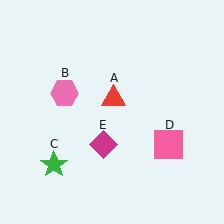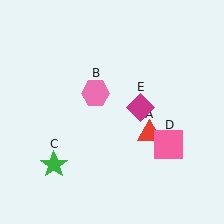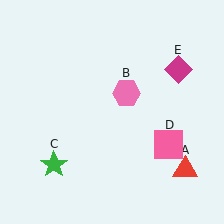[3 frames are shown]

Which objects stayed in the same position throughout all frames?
Green star (object C) and pink square (object D) remained stationary.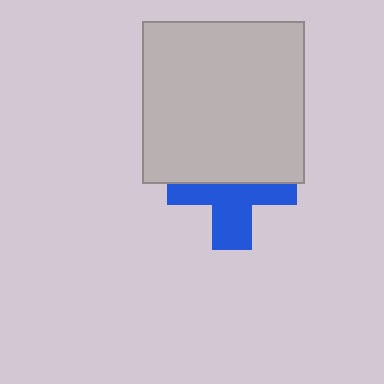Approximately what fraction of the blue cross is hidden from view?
Roughly 48% of the blue cross is hidden behind the light gray square.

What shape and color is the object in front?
The object in front is a light gray square.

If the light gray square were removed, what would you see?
You would see the complete blue cross.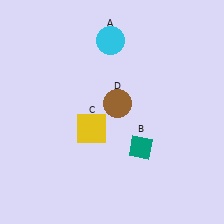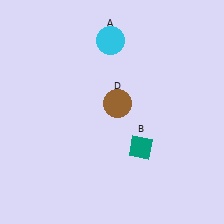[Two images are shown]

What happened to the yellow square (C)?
The yellow square (C) was removed in Image 2. It was in the bottom-left area of Image 1.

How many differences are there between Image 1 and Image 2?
There is 1 difference between the two images.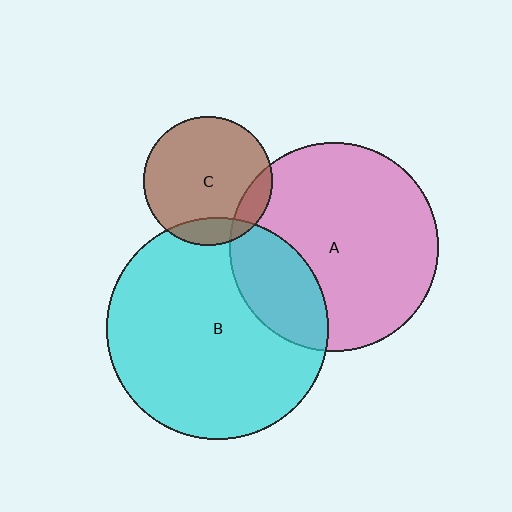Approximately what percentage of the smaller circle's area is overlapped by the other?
Approximately 15%.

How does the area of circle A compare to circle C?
Approximately 2.6 times.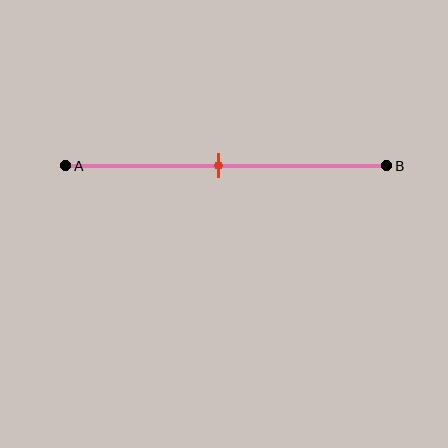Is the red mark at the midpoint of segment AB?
Yes, the mark is approximately at the midpoint.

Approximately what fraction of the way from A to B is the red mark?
The red mark is approximately 50% of the way from A to B.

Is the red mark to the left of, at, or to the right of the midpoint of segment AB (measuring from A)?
The red mark is approximately at the midpoint of segment AB.